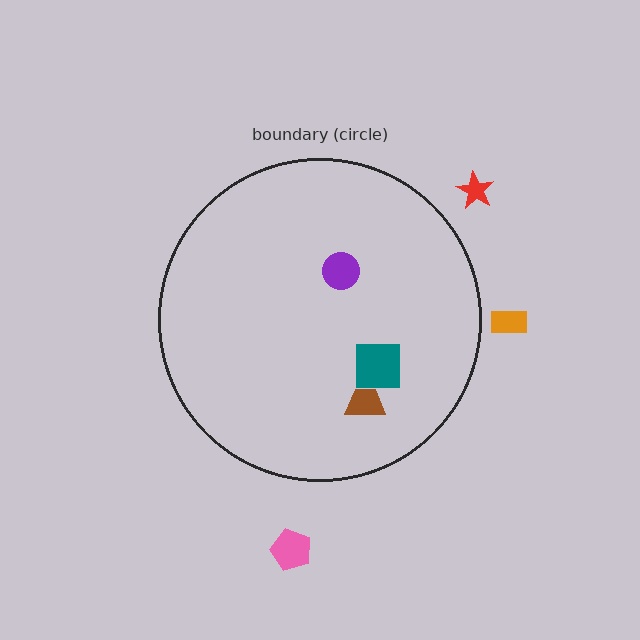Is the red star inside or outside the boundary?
Outside.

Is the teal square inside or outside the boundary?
Inside.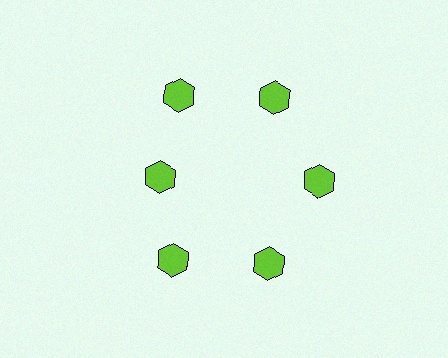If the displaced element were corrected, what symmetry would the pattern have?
It would have 6-fold rotational symmetry — the pattern would map onto itself every 60 degrees.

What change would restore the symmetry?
The symmetry would be restored by moving it outward, back onto the ring so that all 6 hexagons sit at equal angles and equal distance from the center.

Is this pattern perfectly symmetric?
No. The 6 lime hexagons are arranged in a ring, but one element near the 9 o'clock position is pulled inward toward the center, breaking the 6-fold rotational symmetry.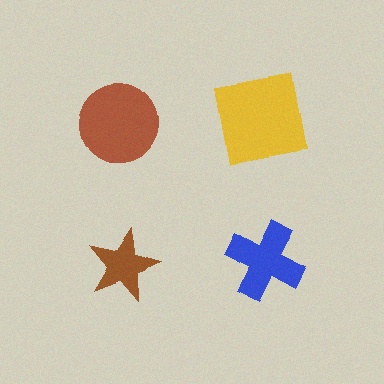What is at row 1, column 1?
A brown circle.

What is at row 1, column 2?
A yellow square.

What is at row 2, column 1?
A brown star.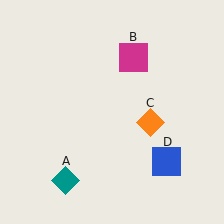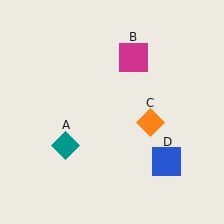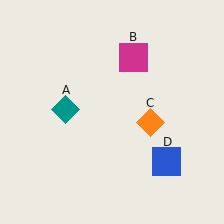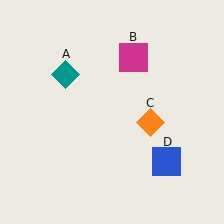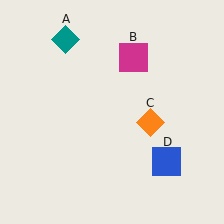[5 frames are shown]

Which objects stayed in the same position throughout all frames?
Magenta square (object B) and orange diamond (object C) and blue square (object D) remained stationary.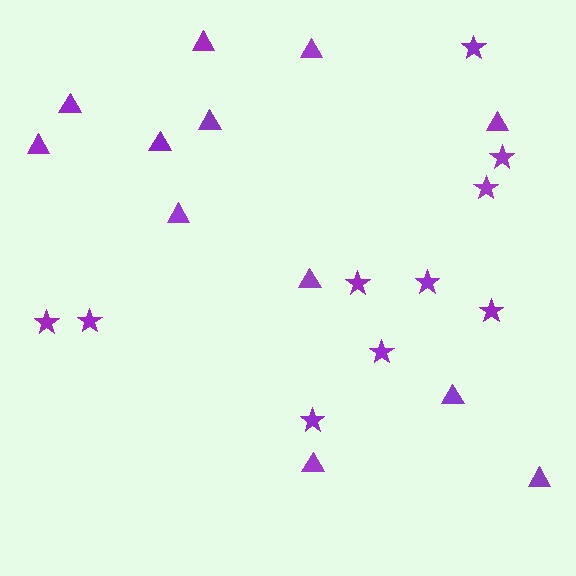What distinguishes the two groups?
There are 2 groups: one group of triangles (12) and one group of stars (10).